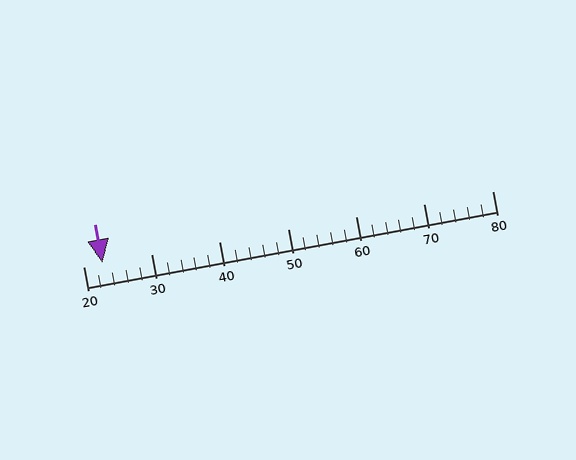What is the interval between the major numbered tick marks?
The major tick marks are spaced 10 units apart.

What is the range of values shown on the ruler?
The ruler shows values from 20 to 80.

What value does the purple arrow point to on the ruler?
The purple arrow points to approximately 23.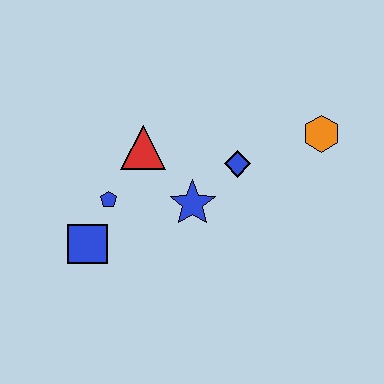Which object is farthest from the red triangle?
The orange hexagon is farthest from the red triangle.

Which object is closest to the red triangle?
The blue pentagon is closest to the red triangle.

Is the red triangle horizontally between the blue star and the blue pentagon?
Yes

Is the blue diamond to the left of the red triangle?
No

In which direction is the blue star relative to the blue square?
The blue star is to the right of the blue square.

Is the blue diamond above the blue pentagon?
Yes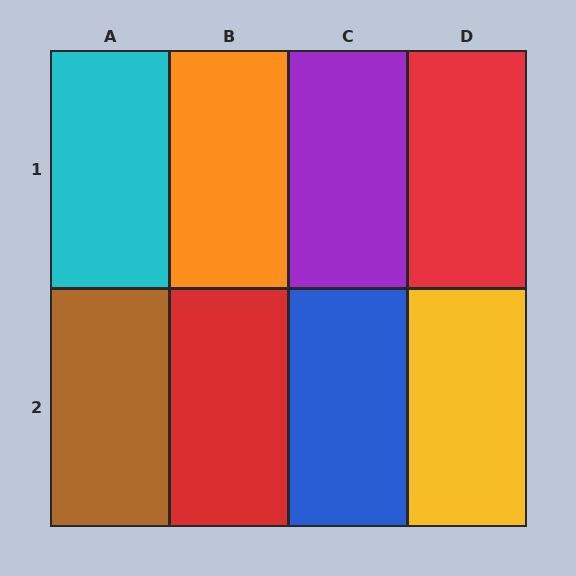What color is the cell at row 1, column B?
Orange.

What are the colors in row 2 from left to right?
Brown, red, blue, yellow.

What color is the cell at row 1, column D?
Red.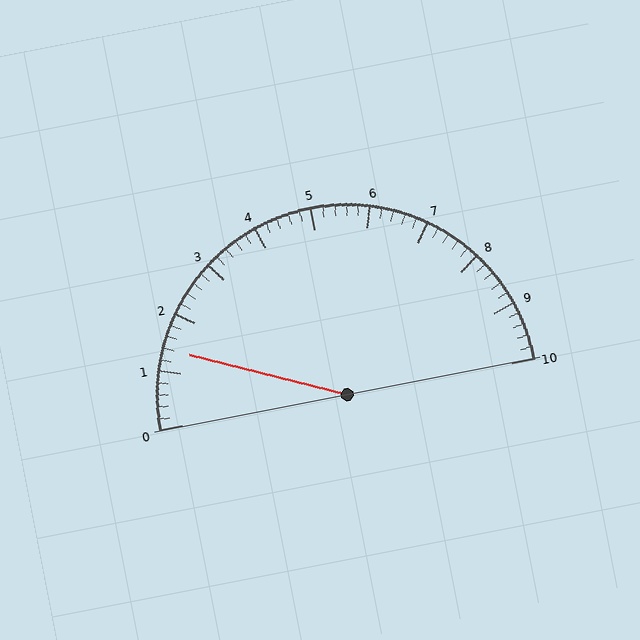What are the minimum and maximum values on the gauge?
The gauge ranges from 0 to 10.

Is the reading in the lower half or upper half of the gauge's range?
The reading is in the lower half of the range (0 to 10).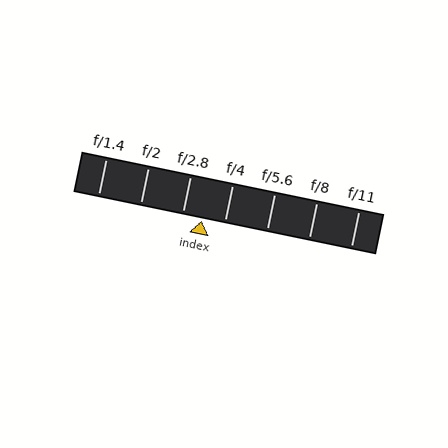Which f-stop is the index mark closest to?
The index mark is closest to f/2.8.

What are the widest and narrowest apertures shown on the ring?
The widest aperture shown is f/1.4 and the narrowest is f/11.